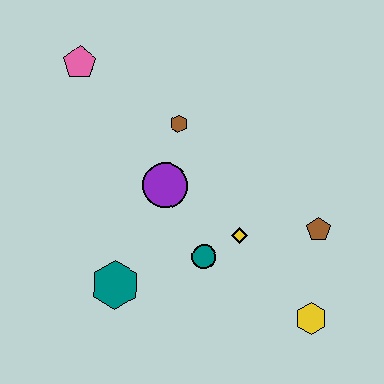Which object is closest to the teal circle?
The yellow diamond is closest to the teal circle.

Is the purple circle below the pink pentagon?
Yes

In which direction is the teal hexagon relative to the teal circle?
The teal hexagon is to the left of the teal circle.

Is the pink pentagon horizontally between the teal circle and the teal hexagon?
No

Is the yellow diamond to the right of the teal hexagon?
Yes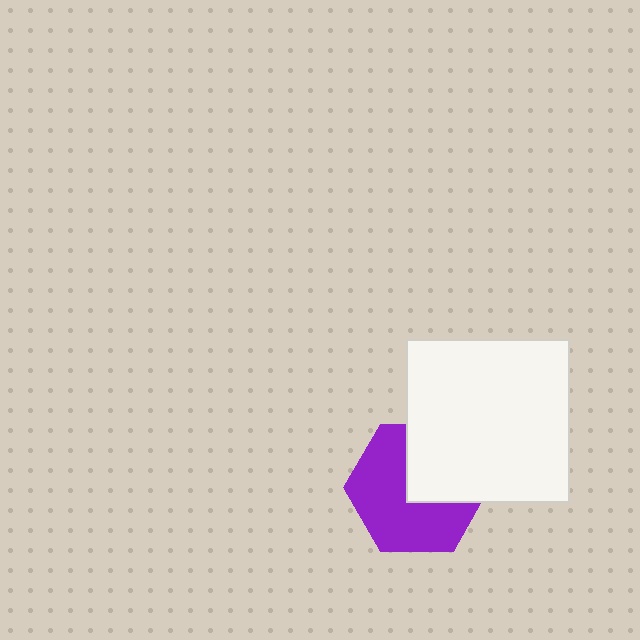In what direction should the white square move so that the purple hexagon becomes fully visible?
The white square should move toward the upper-right. That is the shortest direction to clear the overlap and leave the purple hexagon fully visible.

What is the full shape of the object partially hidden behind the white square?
The partially hidden object is a purple hexagon.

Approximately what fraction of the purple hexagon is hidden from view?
Roughly 39% of the purple hexagon is hidden behind the white square.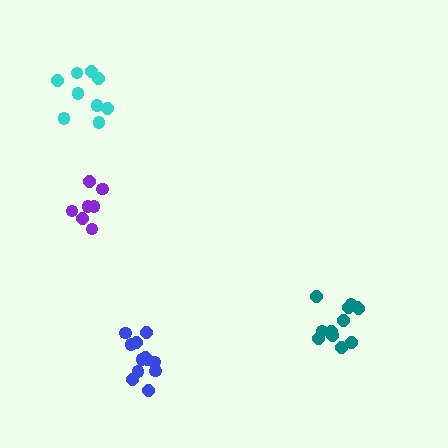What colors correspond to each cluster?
The clusters are colored: blue, teal, purple, cyan.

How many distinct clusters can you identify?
There are 4 distinct clusters.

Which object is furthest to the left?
The cyan cluster is leftmost.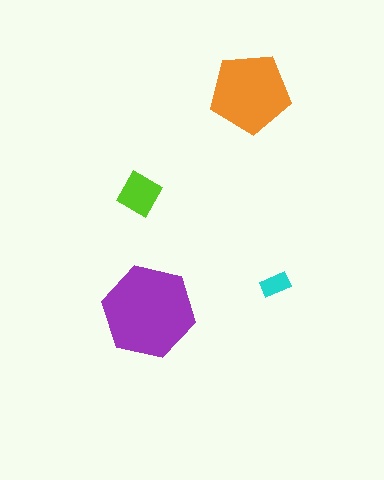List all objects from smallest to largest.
The cyan rectangle, the lime diamond, the orange pentagon, the purple hexagon.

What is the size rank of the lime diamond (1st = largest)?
3rd.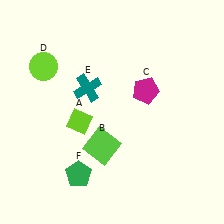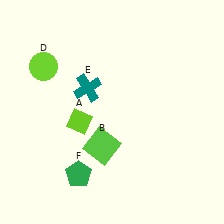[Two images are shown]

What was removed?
The magenta pentagon (C) was removed in Image 2.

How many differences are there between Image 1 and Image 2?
There is 1 difference between the two images.